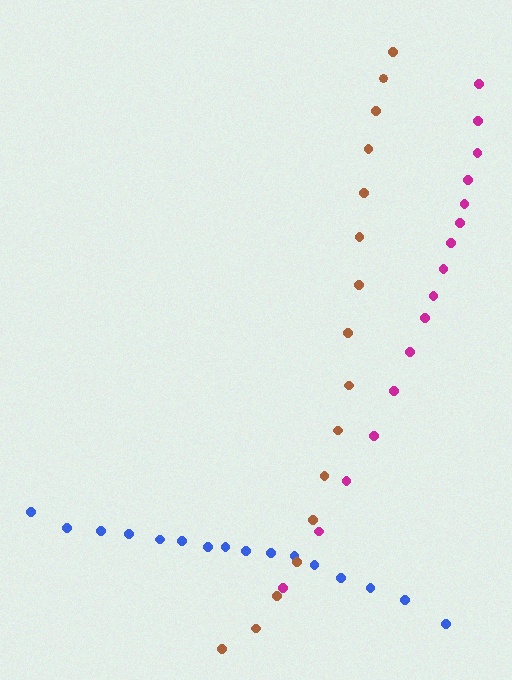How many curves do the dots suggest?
There are 3 distinct paths.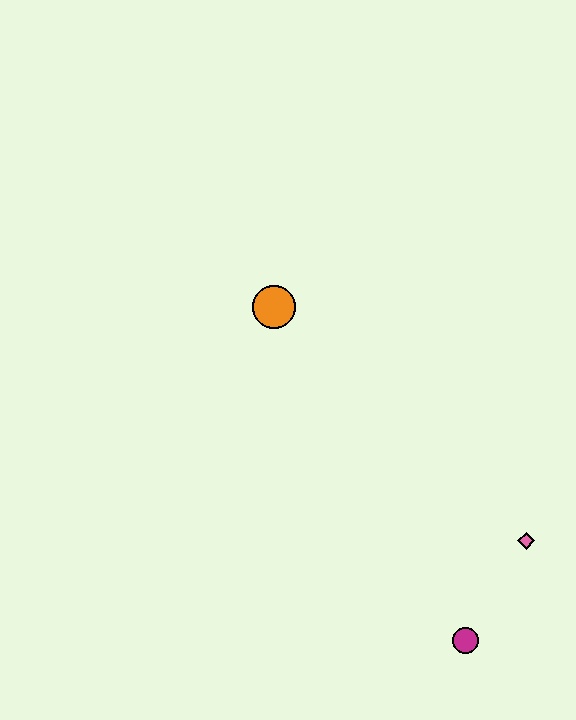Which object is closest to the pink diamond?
The magenta circle is closest to the pink diamond.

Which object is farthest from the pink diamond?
The orange circle is farthest from the pink diamond.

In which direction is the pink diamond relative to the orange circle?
The pink diamond is to the right of the orange circle.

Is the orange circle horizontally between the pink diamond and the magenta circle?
No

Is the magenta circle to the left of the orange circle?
No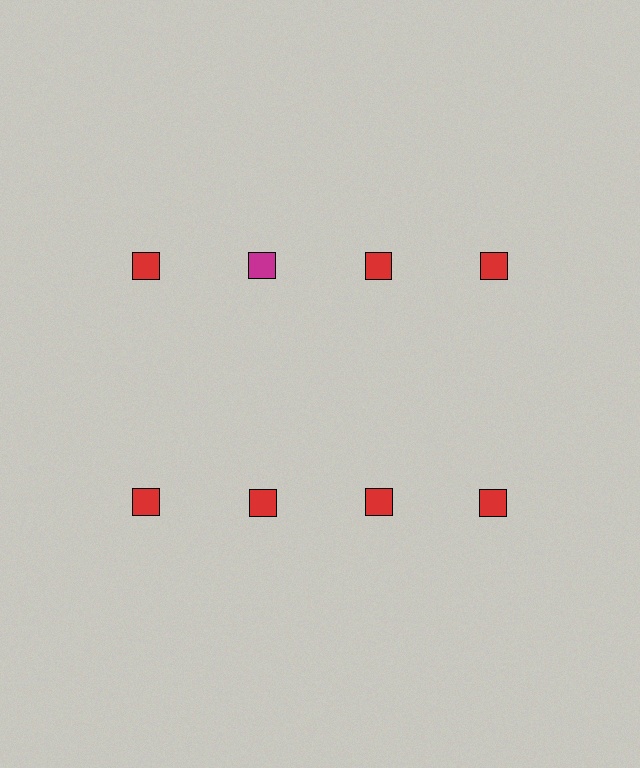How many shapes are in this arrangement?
There are 8 shapes arranged in a grid pattern.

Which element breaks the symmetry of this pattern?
The magenta square in the top row, second from left column breaks the symmetry. All other shapes are red squares.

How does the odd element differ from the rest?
It has a different color: magenta instead of red.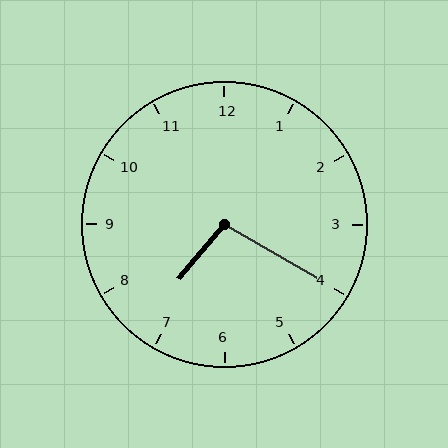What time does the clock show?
7:20.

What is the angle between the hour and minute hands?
Approximately 100 degrees.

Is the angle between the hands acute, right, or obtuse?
It is obtuse.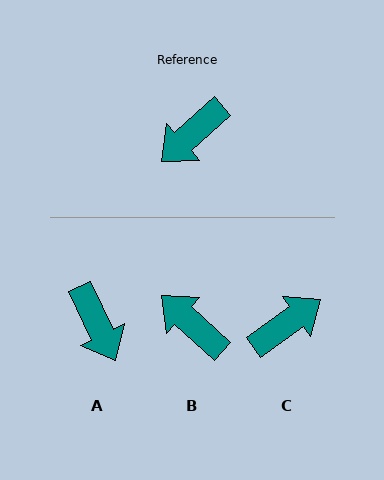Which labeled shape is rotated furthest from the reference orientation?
C, about 173 degrees away.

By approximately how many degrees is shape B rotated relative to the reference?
Approximately 84 degrees clockwise.